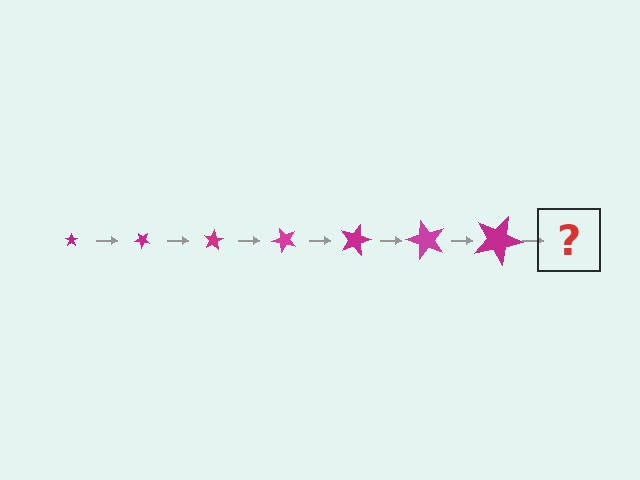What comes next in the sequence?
The next element should be a star, larger than the previous one and rotated 280 degrees from the start.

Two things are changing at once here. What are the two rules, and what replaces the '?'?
The two rules are that the star grows larger each step and it rotates 40 degrees each step. The '?' should be a star, larger than the previous one and rotated 280 degrees from the start.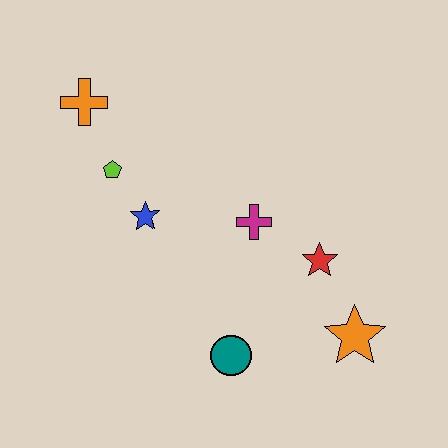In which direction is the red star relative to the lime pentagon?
The red star is to the right of the lime pentagon.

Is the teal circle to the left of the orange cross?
No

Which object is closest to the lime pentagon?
The blue star is closest to the lime pentagon.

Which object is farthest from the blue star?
The orange star is farthest from the blue star.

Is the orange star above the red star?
No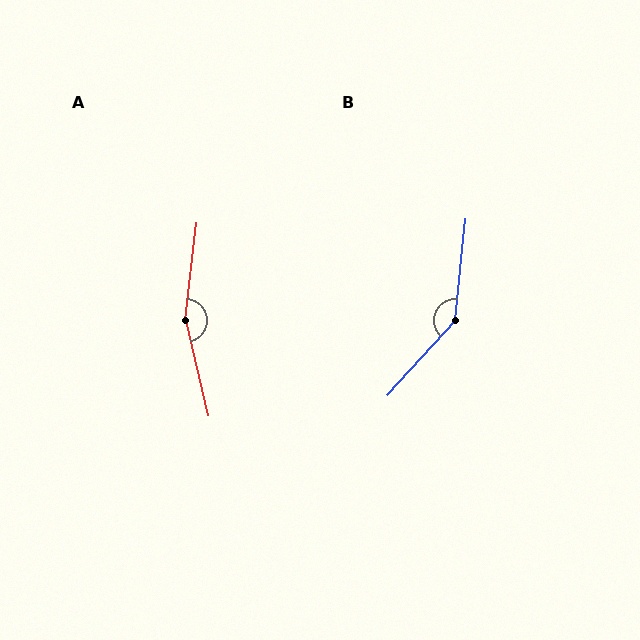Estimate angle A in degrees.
Approximately 160 degrees.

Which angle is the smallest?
B, at approximately 144 degrees.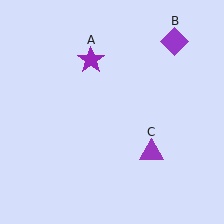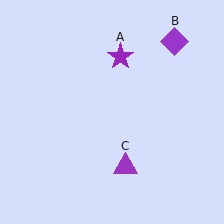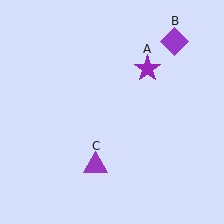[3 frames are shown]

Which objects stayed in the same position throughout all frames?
Purple diamond (object B) remained stationary.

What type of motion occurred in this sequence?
The purple star (object A), purple triangle (object C) rotated clockwise around the center of the scene.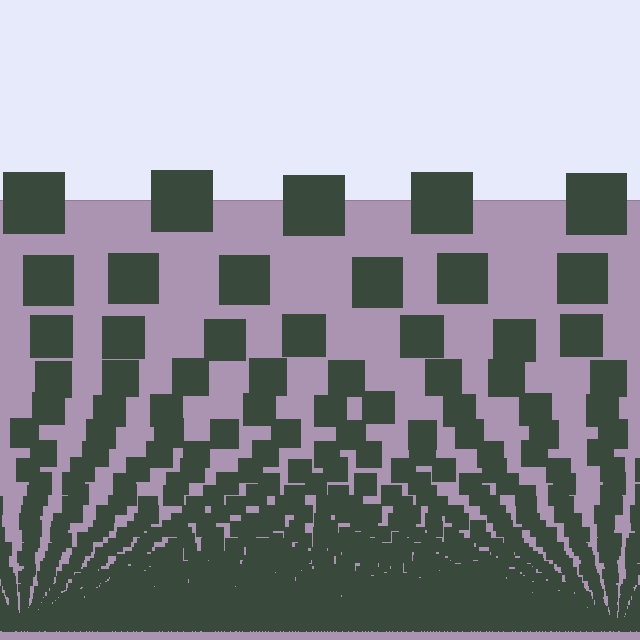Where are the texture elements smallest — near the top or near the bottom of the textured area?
Near the bottom.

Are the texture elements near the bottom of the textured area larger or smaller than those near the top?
Smaller. The gradient is inverted — elements near the bottom are smaller and denser.